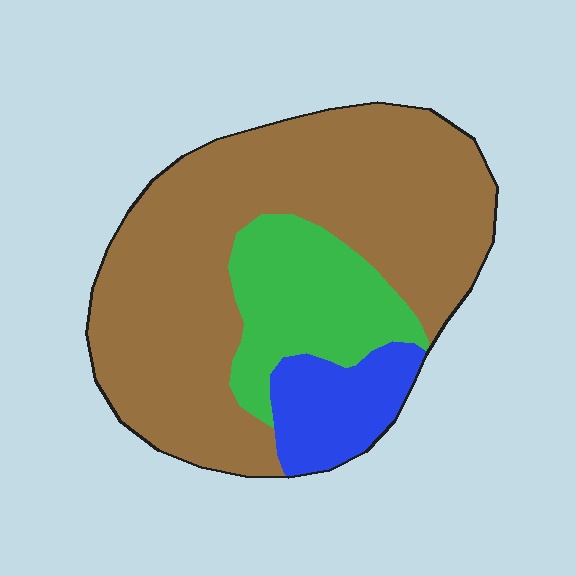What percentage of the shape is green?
Green covers 20% of the shape.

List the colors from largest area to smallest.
From largest to smallest: brown, green, blue.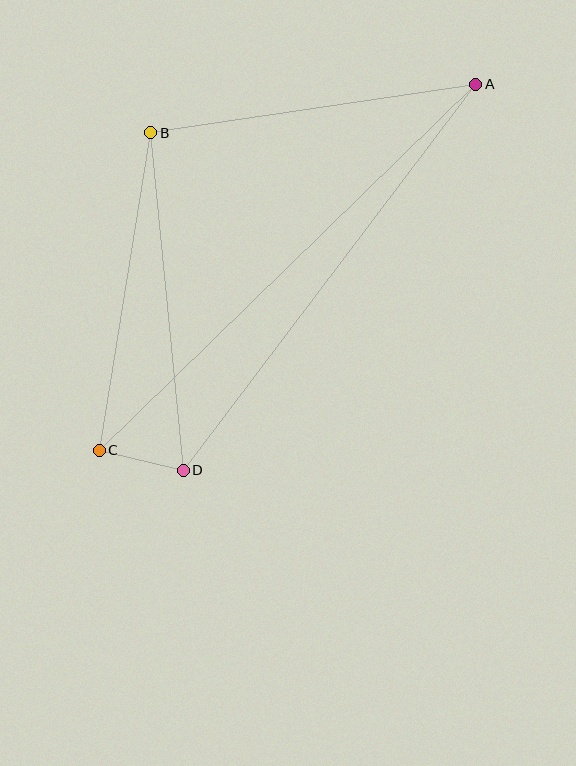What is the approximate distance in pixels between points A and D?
The distance between A and D is approximately 484 pixels.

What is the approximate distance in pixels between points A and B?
The distance between A and B is approximately 329 pixels.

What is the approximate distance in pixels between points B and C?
The distance between B and C is approximately 322 pixels.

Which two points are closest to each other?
Points C and D are closest to each other.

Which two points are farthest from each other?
Points A and C are farthest from each other.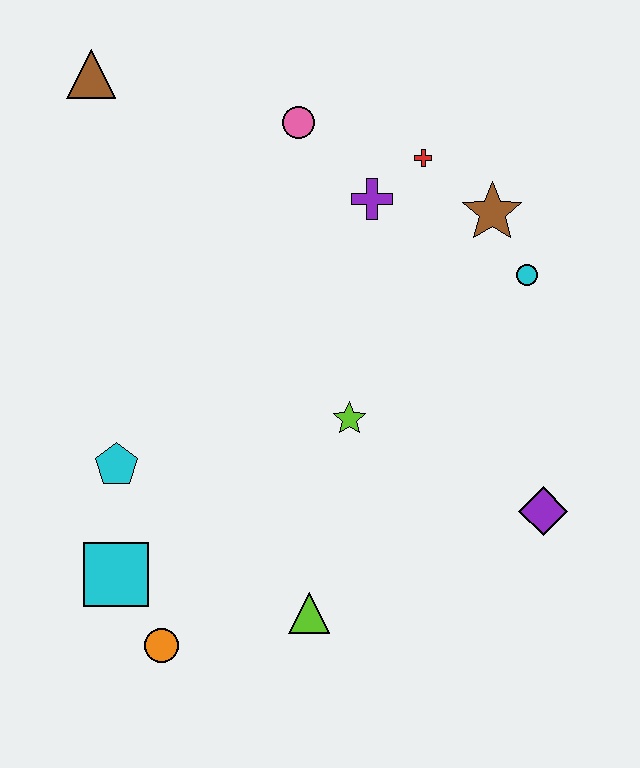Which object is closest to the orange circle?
The cyan square is closest to the orange circle.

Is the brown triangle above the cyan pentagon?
Yes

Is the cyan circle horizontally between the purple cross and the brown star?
No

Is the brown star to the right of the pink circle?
Yes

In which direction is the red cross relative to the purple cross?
The red cross is to the right of the purple cross.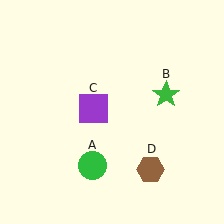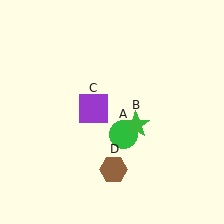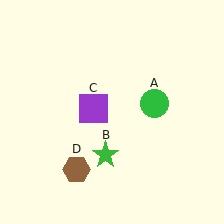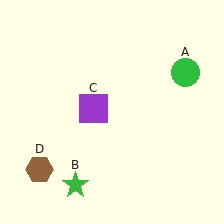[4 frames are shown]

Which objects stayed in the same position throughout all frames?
Purple square (object C) remained stationary.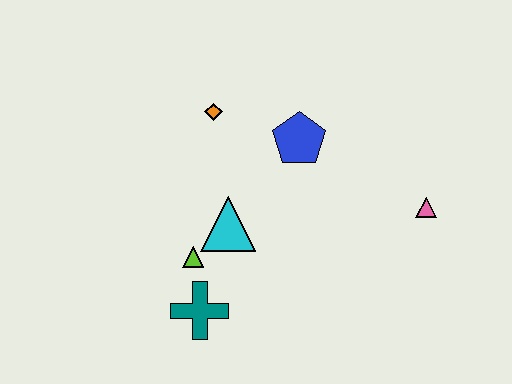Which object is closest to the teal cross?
The lime triangle is closest to the teal cross.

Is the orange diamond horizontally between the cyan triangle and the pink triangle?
No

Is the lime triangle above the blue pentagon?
No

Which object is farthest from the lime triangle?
The pink triangle is farthest from the lime triangle.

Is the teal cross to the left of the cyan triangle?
Yes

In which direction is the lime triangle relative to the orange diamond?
The lime triangle is below the orange diamond.